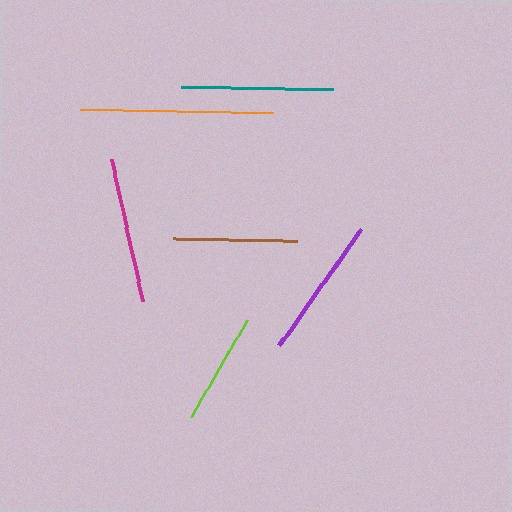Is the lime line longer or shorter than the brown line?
The brown line is longer than the lime line.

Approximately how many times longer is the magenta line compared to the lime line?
The magenta line is approximately 1.3 times the length of the lime line.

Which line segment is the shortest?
The lime line is the shortest at approximately 112 pixels.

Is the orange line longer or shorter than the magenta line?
The orange line is longer than the magenta line.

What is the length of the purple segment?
The purple segment is approximately 143 pixels long.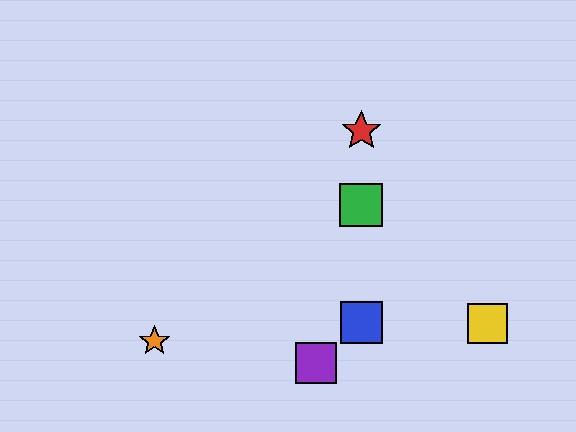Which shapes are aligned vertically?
The red star, the blue square, the green square are aligned vertically.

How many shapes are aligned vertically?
3 shapes (the red star, the blue square, the green square) are aligned vertically.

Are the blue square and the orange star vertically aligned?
No, the blue square is at x≈361 and the orange star is at x≈154.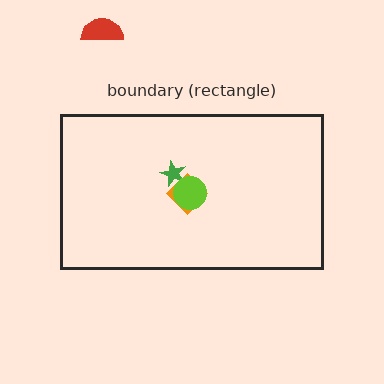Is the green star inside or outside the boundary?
Inside.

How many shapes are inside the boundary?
3 inside, 1 outside.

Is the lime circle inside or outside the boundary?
Inside.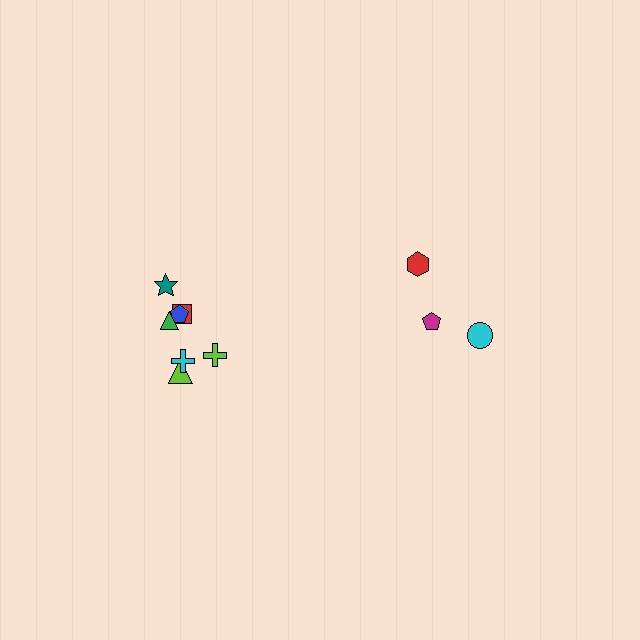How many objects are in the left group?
There are 7 objects.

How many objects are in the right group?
There are 3 objects.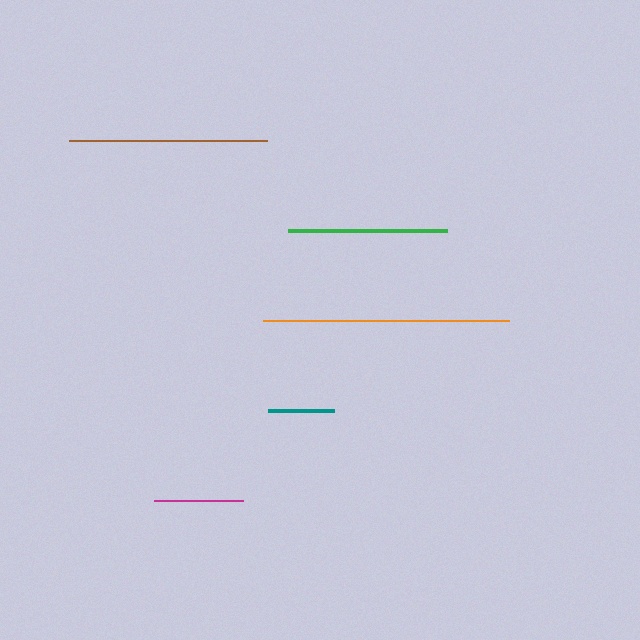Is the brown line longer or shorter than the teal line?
The brown line is longer than the teal line.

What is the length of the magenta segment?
The magenta segment is approximately 89 pixels long.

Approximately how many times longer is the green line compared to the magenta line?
The green line is approximately 1.8 times the length of the magenta line.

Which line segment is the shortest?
The teal line is the shortest at approximately 67 pixels.